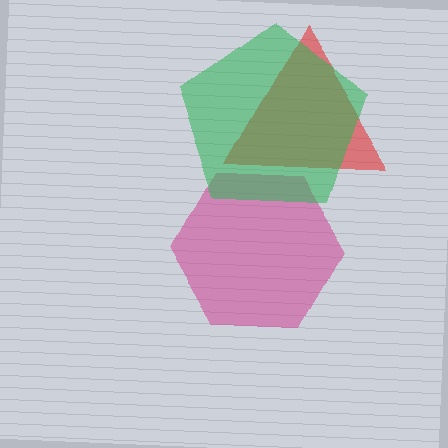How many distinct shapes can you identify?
There are 3 distinct shapes: a magenta hexagon, a red triangle, a green pentagon.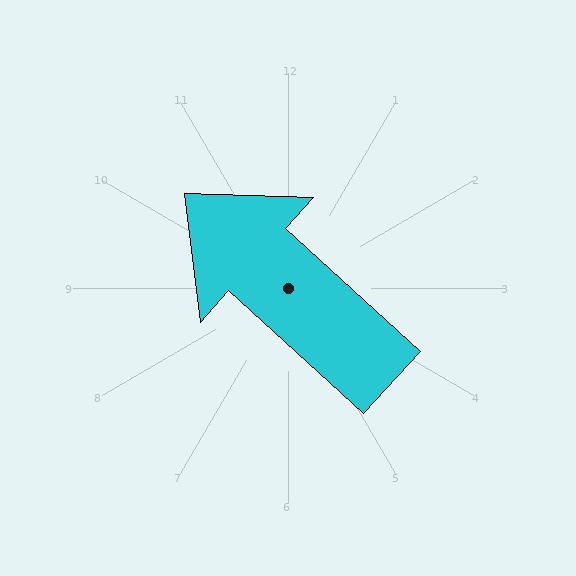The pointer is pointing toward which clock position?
Roughly 10 o'clock.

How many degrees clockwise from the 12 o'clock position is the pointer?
Approximately 312 degrees.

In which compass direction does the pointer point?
Northwest.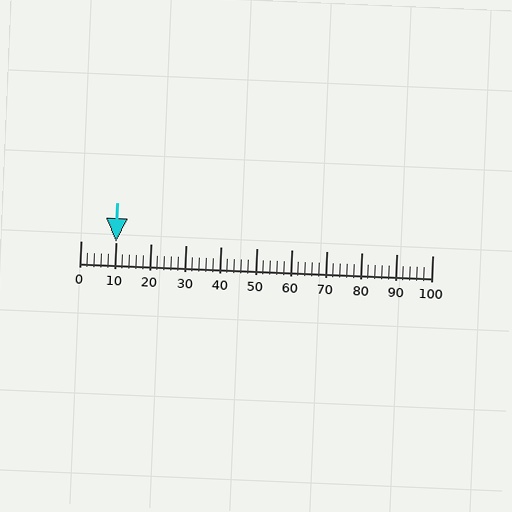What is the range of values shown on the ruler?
The ruler shows values from 0 to 100.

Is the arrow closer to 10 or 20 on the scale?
The arrow is closer to 10.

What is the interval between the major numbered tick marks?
The major tick marks are spaced 10 units apart.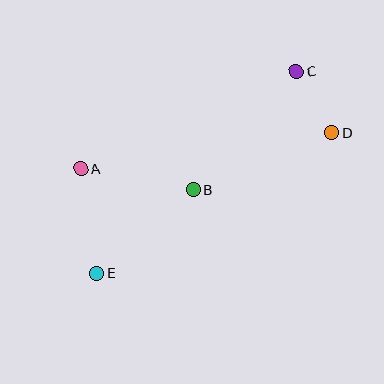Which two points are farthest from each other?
Points C and E are farthest from each other.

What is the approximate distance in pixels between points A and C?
The distance between A and C is approximately 237 pixels.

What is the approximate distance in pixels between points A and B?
The distance between A and B is approximately 114 pixels.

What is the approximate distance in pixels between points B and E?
The distance between B and E is approximately 128 pixels.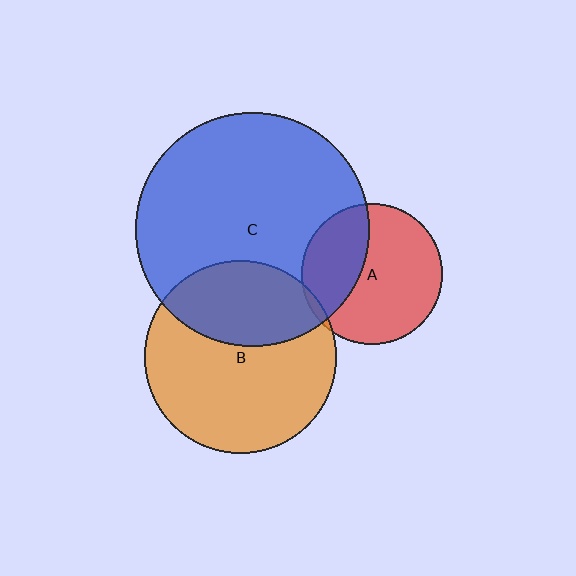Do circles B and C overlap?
Yes.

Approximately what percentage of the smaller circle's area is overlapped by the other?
Approximately 35%.